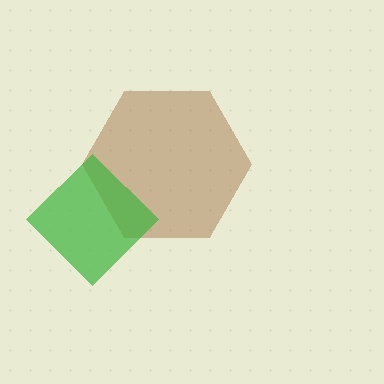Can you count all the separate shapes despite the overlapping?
Yes, there are 2 separate shapes.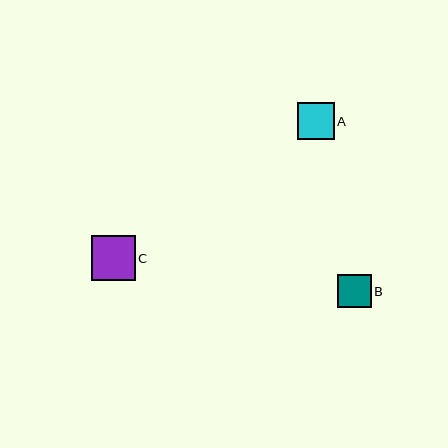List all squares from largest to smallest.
From largest to smallest: C, A, B.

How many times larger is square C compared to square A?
Square C is approximately 1.2 times the size of square A.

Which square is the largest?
Square C is the largest with a size of approximately 44 pixels.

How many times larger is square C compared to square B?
Square C is approximately 1.3 times the size of square B.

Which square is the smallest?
Square B is the smallest with a size of approximately 33 pixels.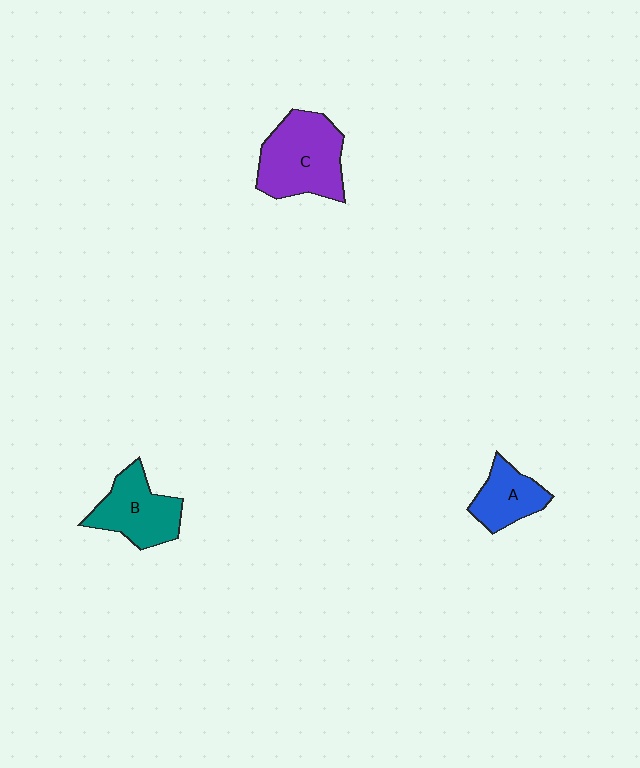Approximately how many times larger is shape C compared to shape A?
Approximately 1.8 times.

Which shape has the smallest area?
Shape A (blue).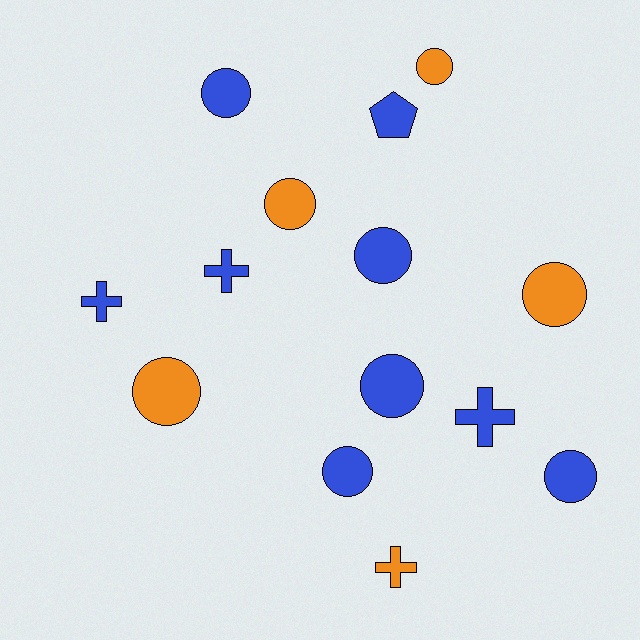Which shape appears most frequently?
Circle, with 9 objects.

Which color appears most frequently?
Blue, with 9 objects.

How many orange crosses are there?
There is 1 orange cross.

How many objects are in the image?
There are 14 objects.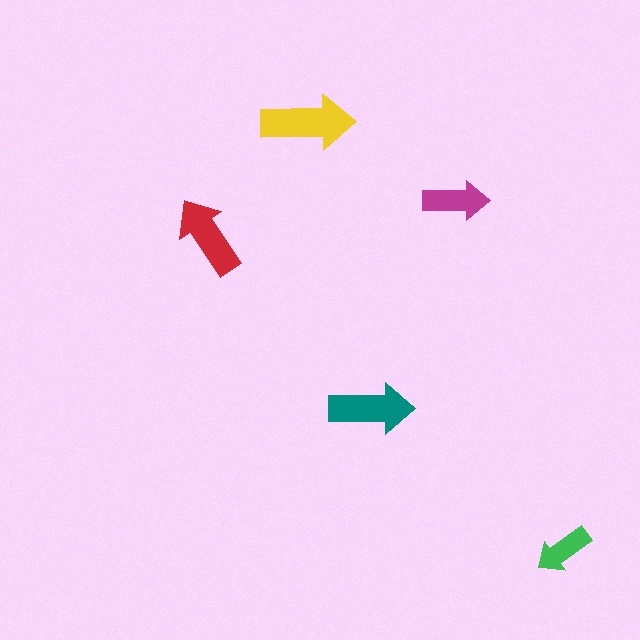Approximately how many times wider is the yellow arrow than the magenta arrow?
About 1.5 times wider.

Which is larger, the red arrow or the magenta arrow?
The red one.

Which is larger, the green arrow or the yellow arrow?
The yellow one.